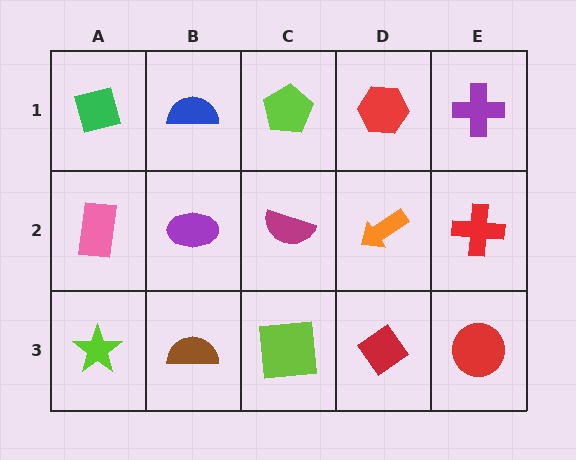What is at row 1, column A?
A green diamond.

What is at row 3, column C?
A lime square.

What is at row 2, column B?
A purple ellipse.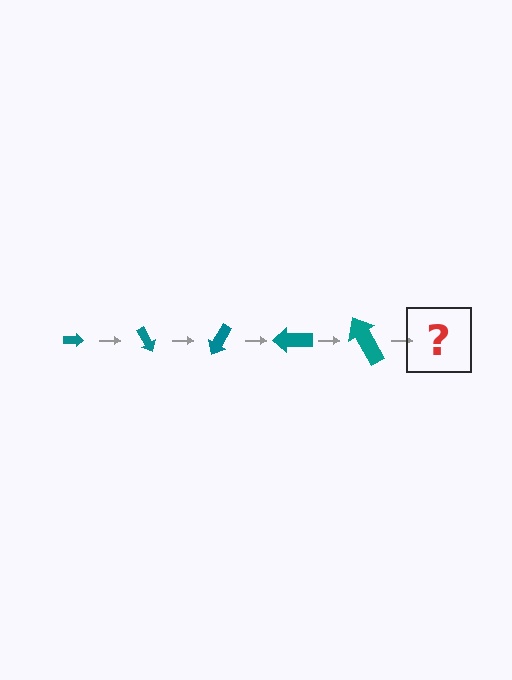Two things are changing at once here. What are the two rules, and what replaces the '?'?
The two rules are that the arrow grows larger each step and it rotates 60 degrees each step. The '?' should be an arrow, larger than the previous one and rotated 300 degrees from the start.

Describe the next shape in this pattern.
It should be an arrow, larger than the previous one and rotated 300 degrees from the start.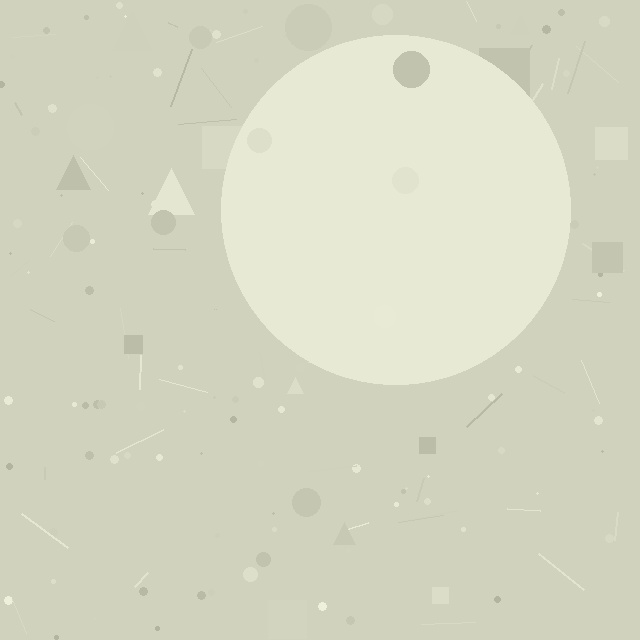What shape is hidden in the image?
A circle is hidden in the image.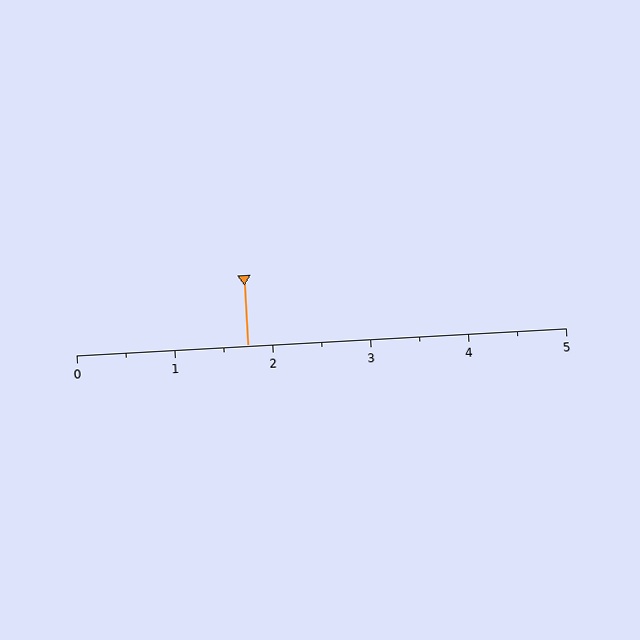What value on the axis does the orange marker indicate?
The marker indicates approximately 1.8.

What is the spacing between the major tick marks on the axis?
The major ticks are spaced 1 apart.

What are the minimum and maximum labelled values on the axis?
The axis runs from 0 to 5.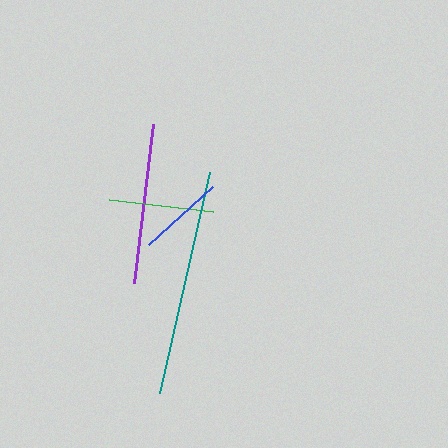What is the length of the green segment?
The green segment is approximately 105 pixels long.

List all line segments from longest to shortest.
From longest to shortest: teal, purple, green, blue.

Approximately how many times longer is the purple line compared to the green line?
The purple line is approximately 1.5 times the length of the green line.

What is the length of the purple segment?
The purple segment is approximately 160 pixels long.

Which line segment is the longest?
The teal line is the longest at approximately 227 pixels.